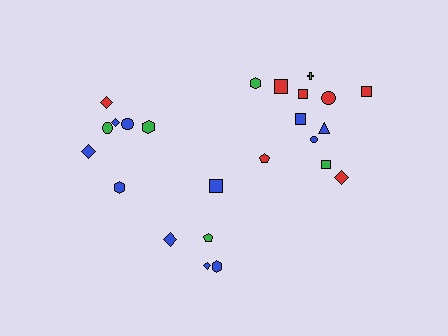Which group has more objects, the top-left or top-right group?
The top-right group.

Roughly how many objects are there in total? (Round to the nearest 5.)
Roughly 25 objects in total.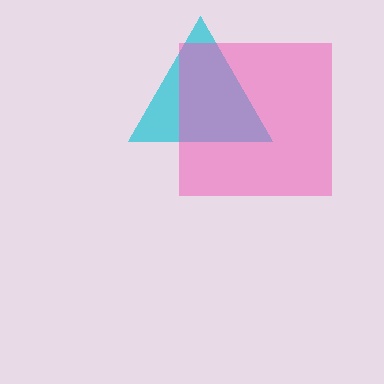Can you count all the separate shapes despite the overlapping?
Yes, there are 2 separate shapes.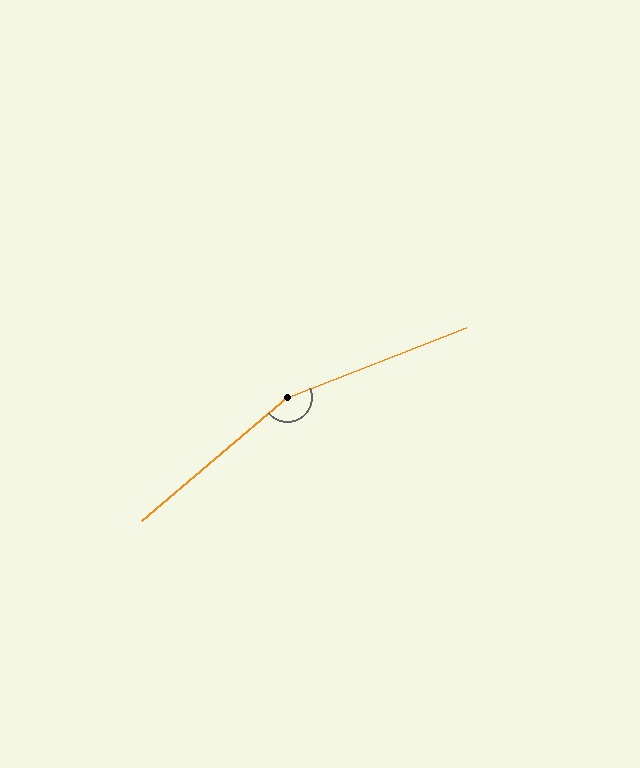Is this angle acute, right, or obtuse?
It is obtuse.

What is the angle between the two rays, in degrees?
Approximately 161 degrees.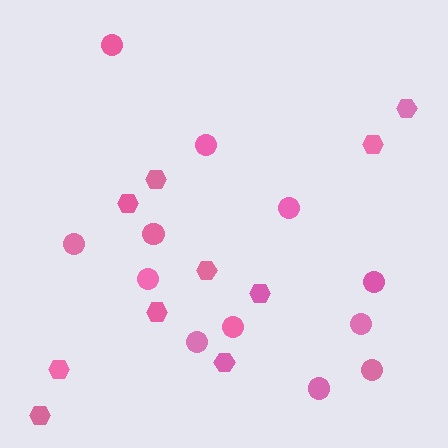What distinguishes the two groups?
There are 2 groups: one group of hexagons (10) and one group of circles (12).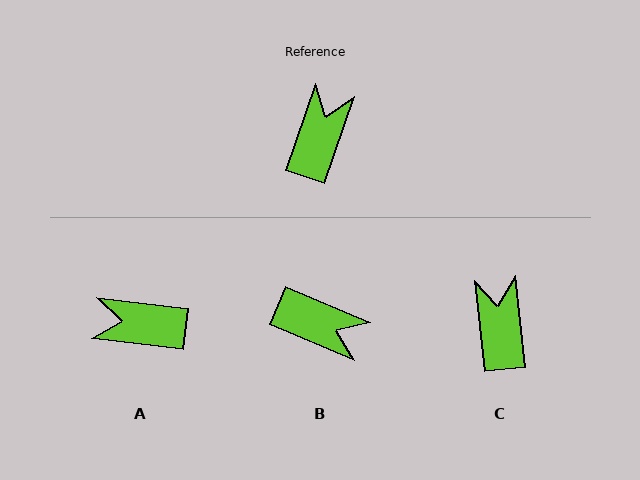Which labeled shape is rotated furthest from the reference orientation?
A, about 102 degrees away.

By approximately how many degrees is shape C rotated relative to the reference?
Approximately 25 degrees counter-clockwise.